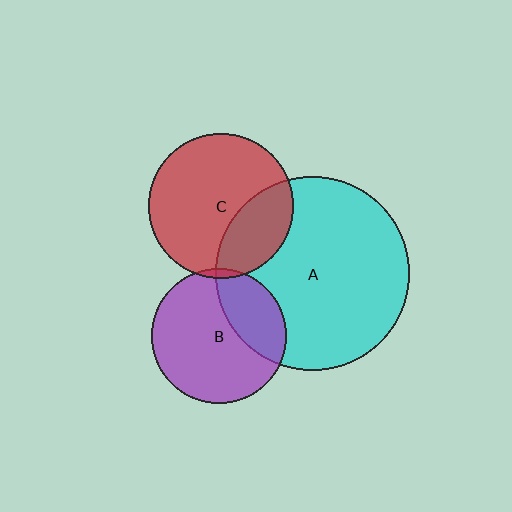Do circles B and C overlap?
Yes.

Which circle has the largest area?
Circle A (cyan).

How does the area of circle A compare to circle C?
Approximately 1.8 times.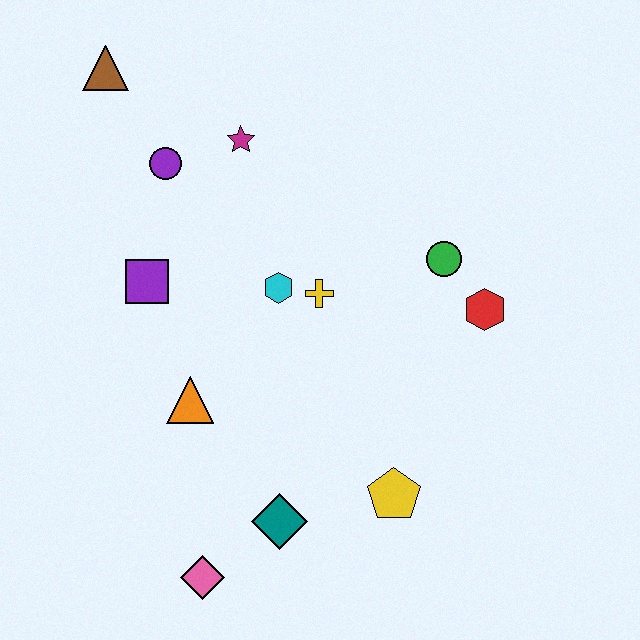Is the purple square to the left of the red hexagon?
Yes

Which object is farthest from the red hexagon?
The brown triangle is farthest from the red hexagon.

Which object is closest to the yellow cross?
The cyan hexagon is closest to the yellow cross.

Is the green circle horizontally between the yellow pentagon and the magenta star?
No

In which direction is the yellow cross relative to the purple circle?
The yellow cross is to the right of the purple circle.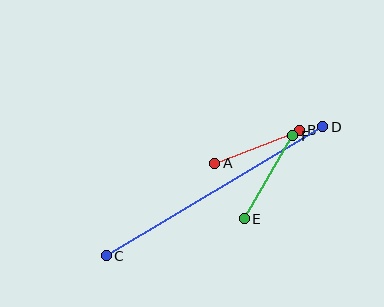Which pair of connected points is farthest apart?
Points C and D are farthest apart.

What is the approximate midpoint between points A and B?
The midpoint is at approximately (257, 147) pixels.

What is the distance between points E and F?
The distance is approximately 96 pixels.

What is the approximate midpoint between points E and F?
The midpoint is at approximately (269, 177) pixels.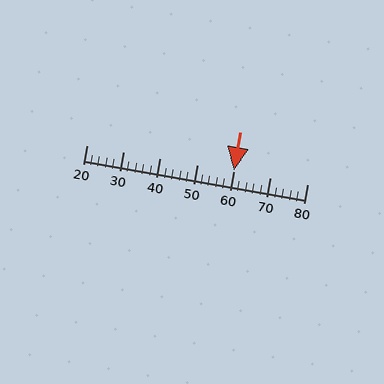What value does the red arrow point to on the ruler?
The red arrow points to approximately 60.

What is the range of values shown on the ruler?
The ruler shows values from 20 to 80.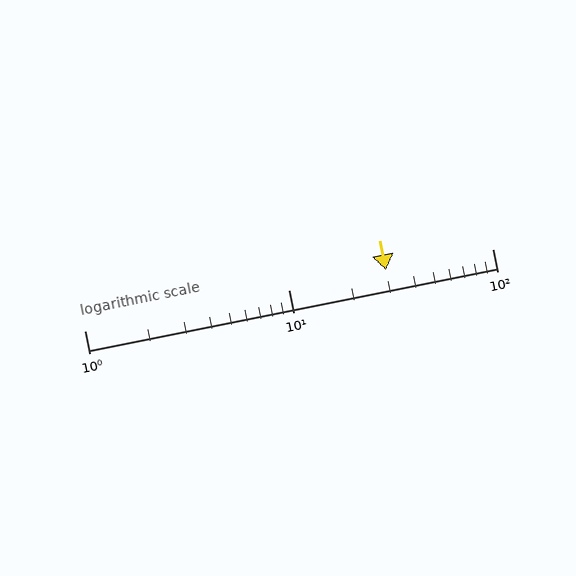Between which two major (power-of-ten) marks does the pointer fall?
The pointer is between 10 and 100.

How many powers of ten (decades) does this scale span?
The scale spans 2 decades, from 1 to 100.